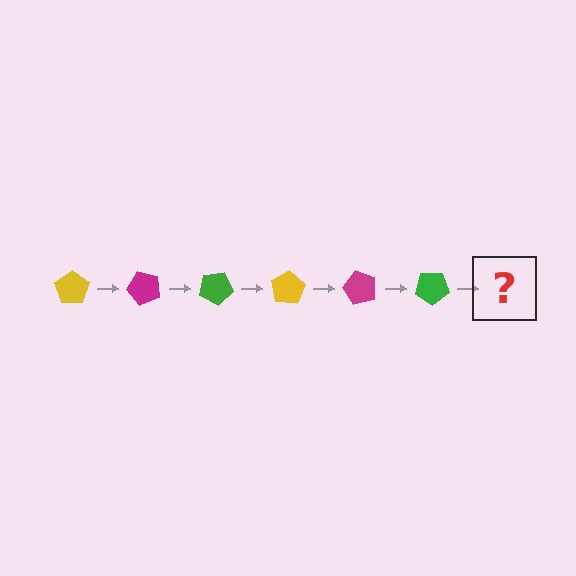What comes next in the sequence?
The next element should be a yellow pentagon, rotated 300 degrees from the start.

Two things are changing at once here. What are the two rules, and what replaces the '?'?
The two rules are that it rotates 50 degrees each step and the color cycles through yellow, magenta, and green. The '?' should be a yellow pentagon, rotated 300 degrees from the start.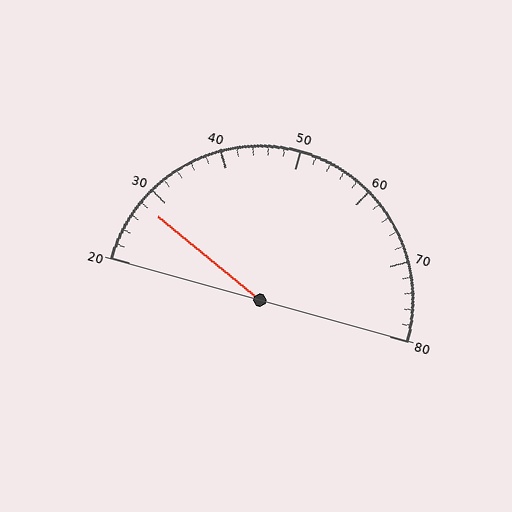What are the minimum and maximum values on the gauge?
The gauge ranges from 20 to 80.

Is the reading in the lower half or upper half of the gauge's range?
The reading is in the lower half of the range (20 to 80).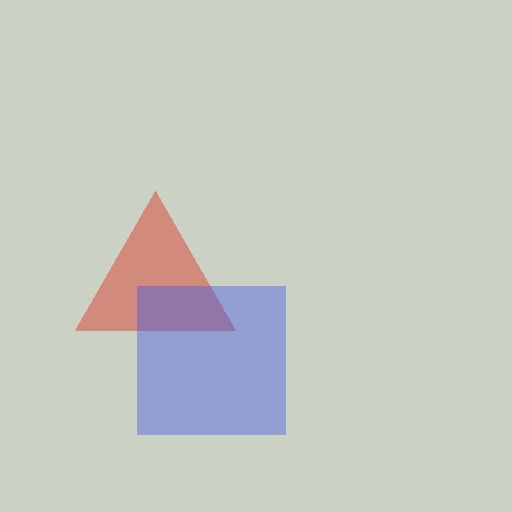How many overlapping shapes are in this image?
There are 2 overlapping shapes in the image.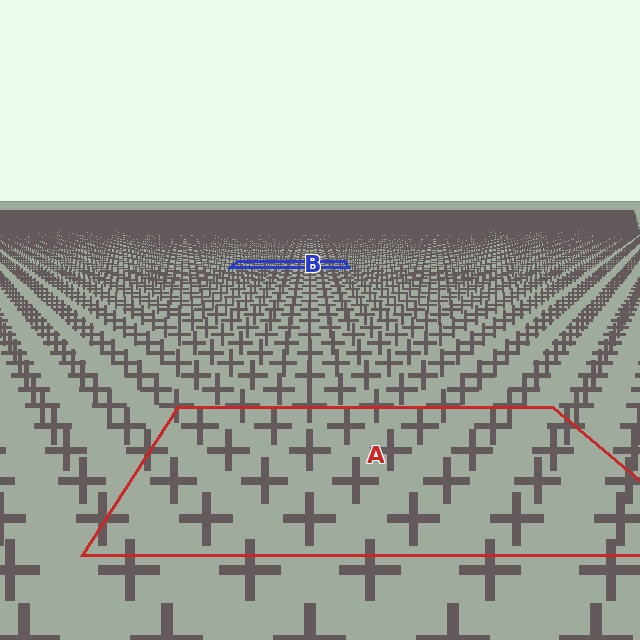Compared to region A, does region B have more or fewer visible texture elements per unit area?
Region B has more texture elements per unit area — they are packed more densely because it is farther away.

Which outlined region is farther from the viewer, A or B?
Region B is farther from the viewer — the texture elements inside it appear smaller and more densely packed.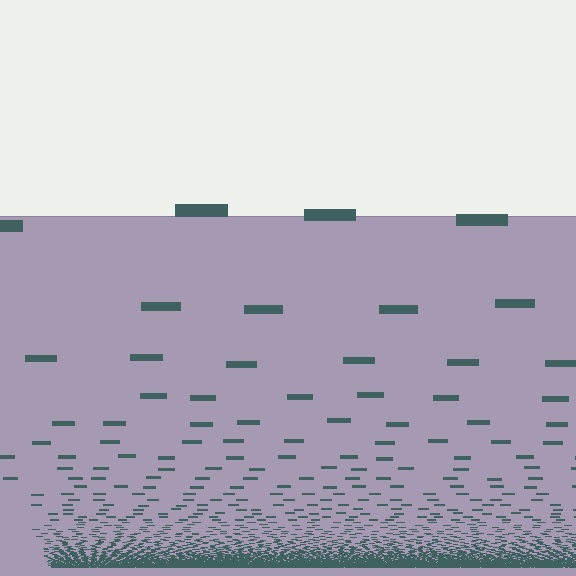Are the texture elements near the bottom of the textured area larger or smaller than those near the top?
Smaller. The gradient is inverted — elements near the bottom are smaller and denser.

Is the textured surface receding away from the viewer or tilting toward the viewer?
The surface appears to tilt toward the viewer. Texture elements get larger and sparser toward the top.